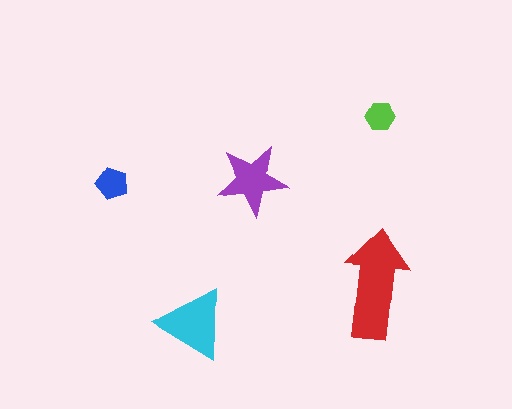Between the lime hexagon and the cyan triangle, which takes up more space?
The cyan triangle.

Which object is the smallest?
The lime hexagon.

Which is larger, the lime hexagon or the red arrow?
The red arrow.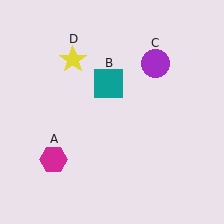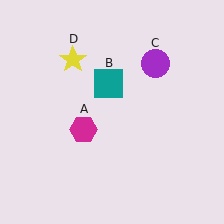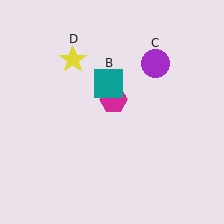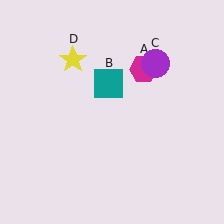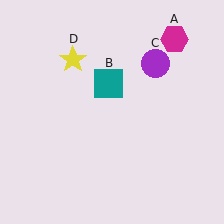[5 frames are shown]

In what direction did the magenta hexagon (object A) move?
The magenta hexagon (object A) moved up and to the right.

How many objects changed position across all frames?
1 object changed position: magenta hexagon (object A).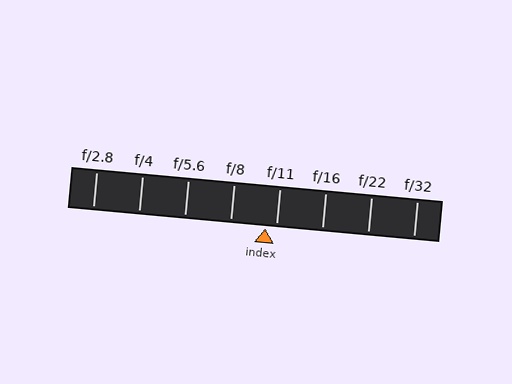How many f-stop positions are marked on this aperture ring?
There are 8 f-stop positions marked.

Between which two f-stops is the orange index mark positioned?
The index mark is between f/8 and f/11.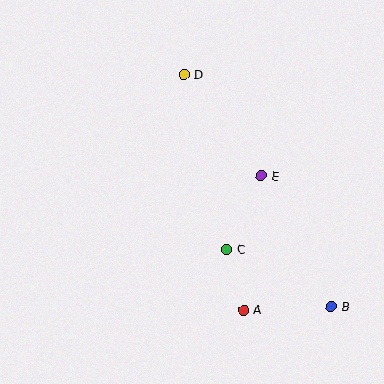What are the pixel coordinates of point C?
Point C is at (227, 249).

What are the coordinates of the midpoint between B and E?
The midpoint between B and E is at (296, 241).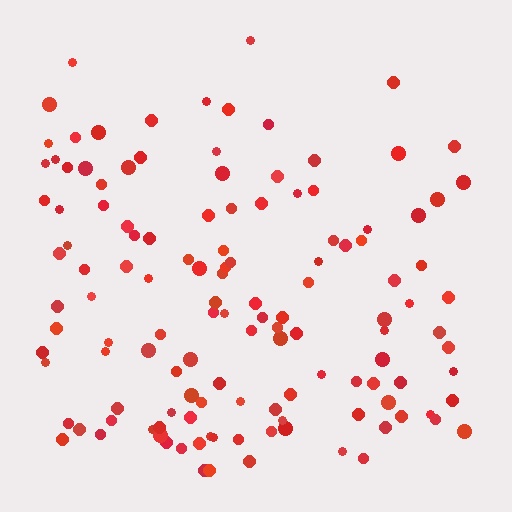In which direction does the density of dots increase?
From top to bottom, with the bottom side densest.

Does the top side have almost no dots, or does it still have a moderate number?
Still a moderate number, just noticeably fewer than the bottom.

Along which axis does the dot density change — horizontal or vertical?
Vertical.